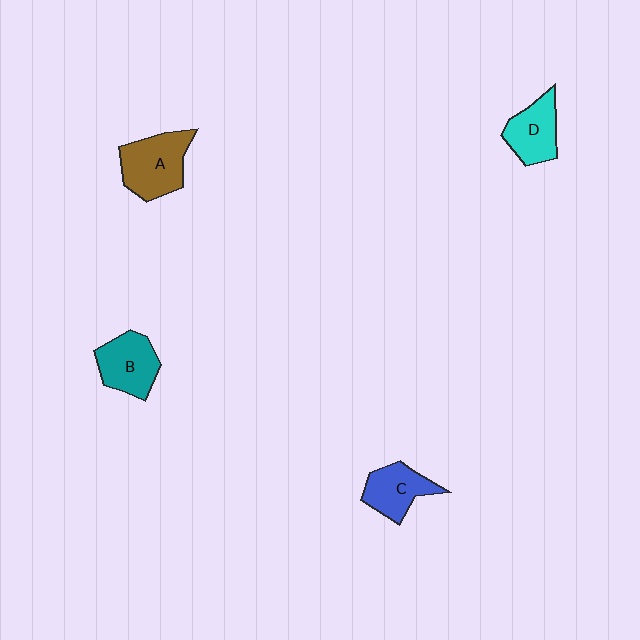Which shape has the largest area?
Shape A (brown).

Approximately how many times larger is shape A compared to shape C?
Approximately 1.4 times.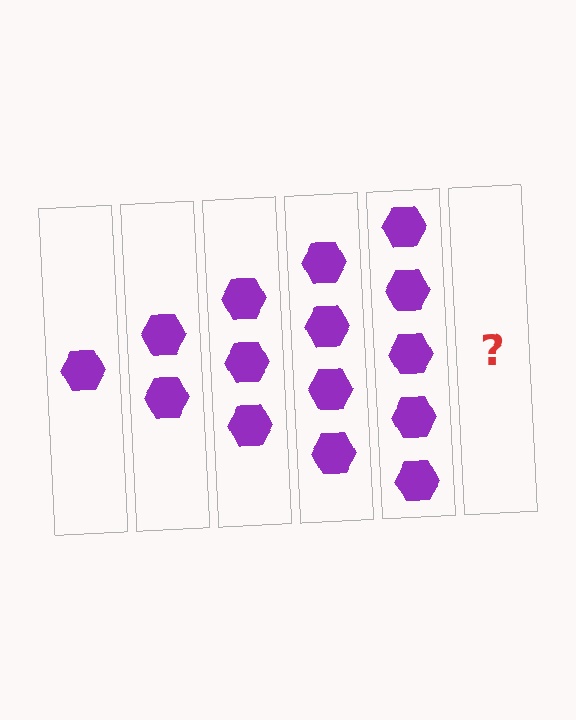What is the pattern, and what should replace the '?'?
The pattern is that each step adds one more hexagon. The '?' should be 6 hexagons.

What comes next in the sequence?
The next element should be 6 hexagons.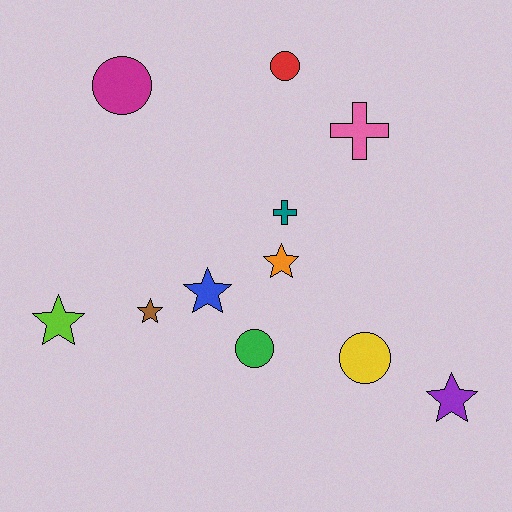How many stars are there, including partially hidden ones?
There are 5 stars.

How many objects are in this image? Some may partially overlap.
There are 11 objects.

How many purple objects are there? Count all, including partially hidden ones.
There is 1 purple object.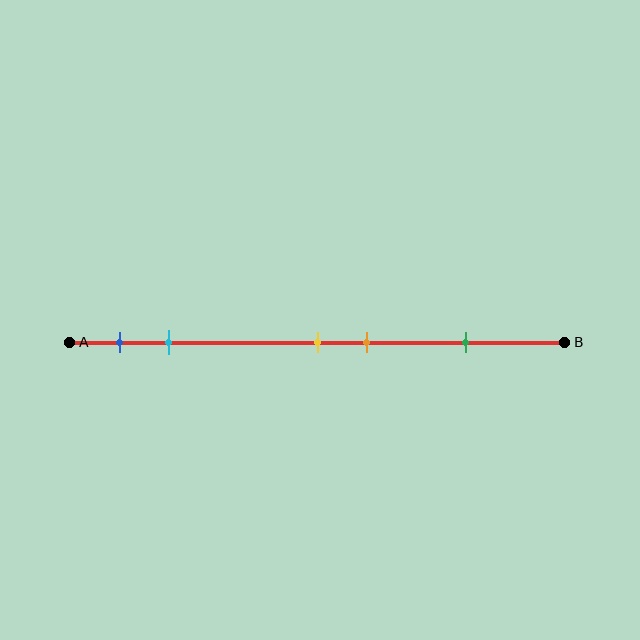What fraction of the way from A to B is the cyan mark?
The cyan mark is approximately 20% (0.2) of the way from A to B.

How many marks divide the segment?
There are 5 marks dividing the segment.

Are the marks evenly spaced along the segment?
No, the marks are not evenly spaced.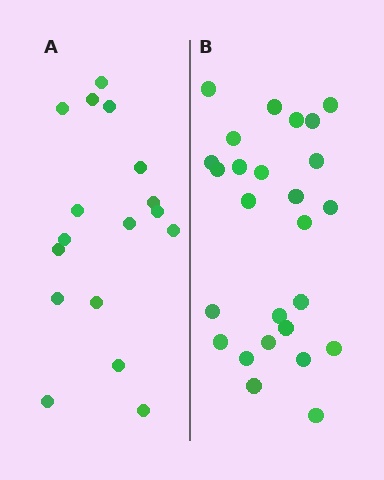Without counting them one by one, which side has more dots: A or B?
Region B (the right region) has more dots.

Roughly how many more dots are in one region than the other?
Region B has roughly 8 or so more dots than region A.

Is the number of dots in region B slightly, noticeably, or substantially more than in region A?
Region B has substantially more. The ratio is roughly 1.5 to 1.